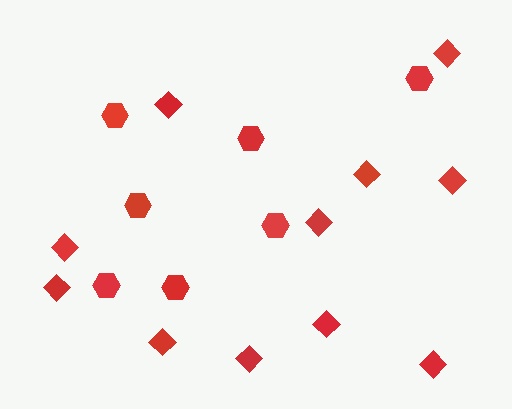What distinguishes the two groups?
There are 2 groups: one group of diamonds (11) and one group of hexagons (7).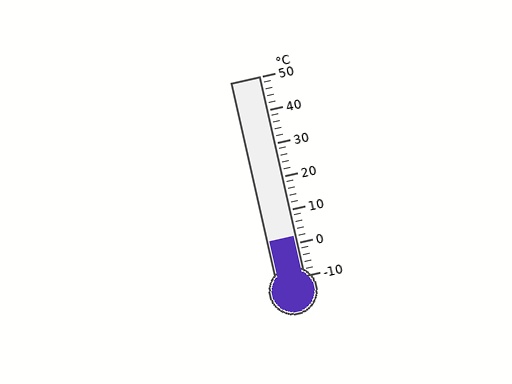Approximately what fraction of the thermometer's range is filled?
The thermometer is filled to approximately 20% of its range.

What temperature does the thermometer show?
The thermometer shows approximately 2°C.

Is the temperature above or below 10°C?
The temperature is below 10°C.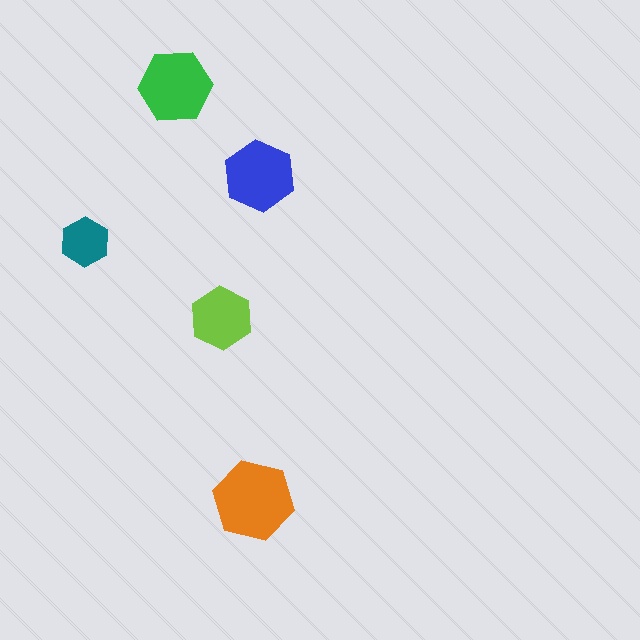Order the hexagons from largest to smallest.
the orange one, the green one, the blue one, the lime one, the teal one.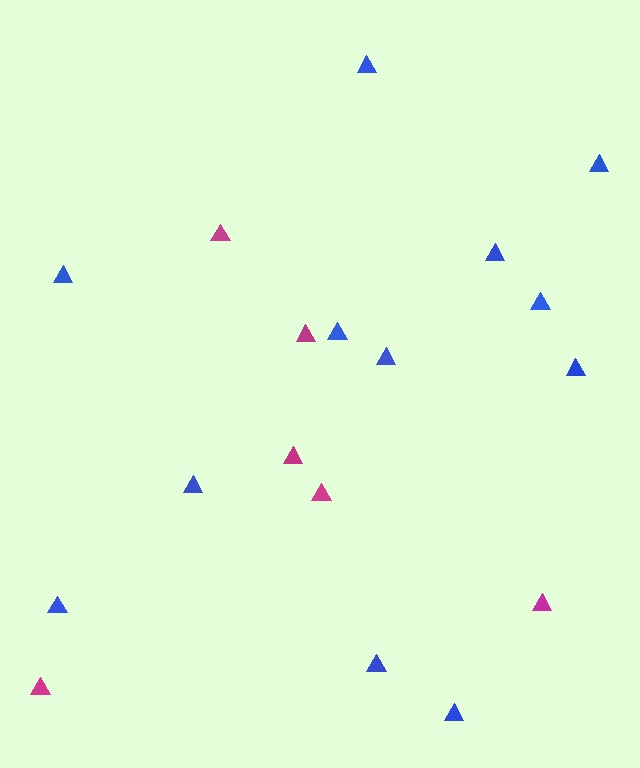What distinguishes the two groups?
There are 2 groups: one group of magenta triangles (6) and one group of blue triangles (12).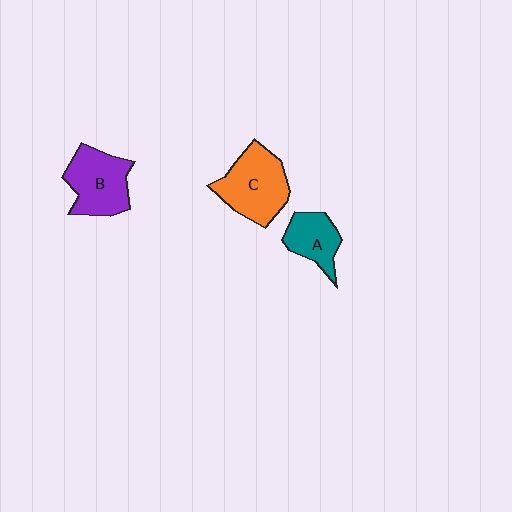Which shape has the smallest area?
Shape A (teal).